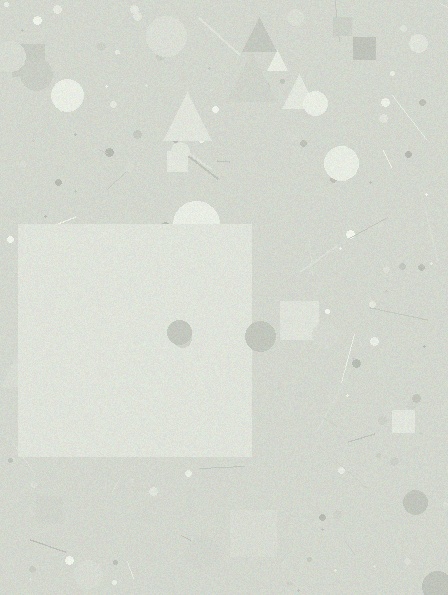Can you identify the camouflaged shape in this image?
The camouflaged shape is a square.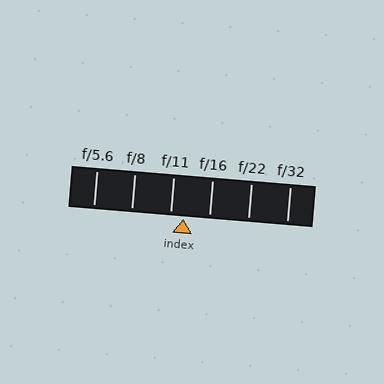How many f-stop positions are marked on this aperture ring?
There are 6 f-stop positions marked.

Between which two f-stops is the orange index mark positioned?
The index mark is between f/11 and f/16.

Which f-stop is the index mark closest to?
The index mark is closest to f/11.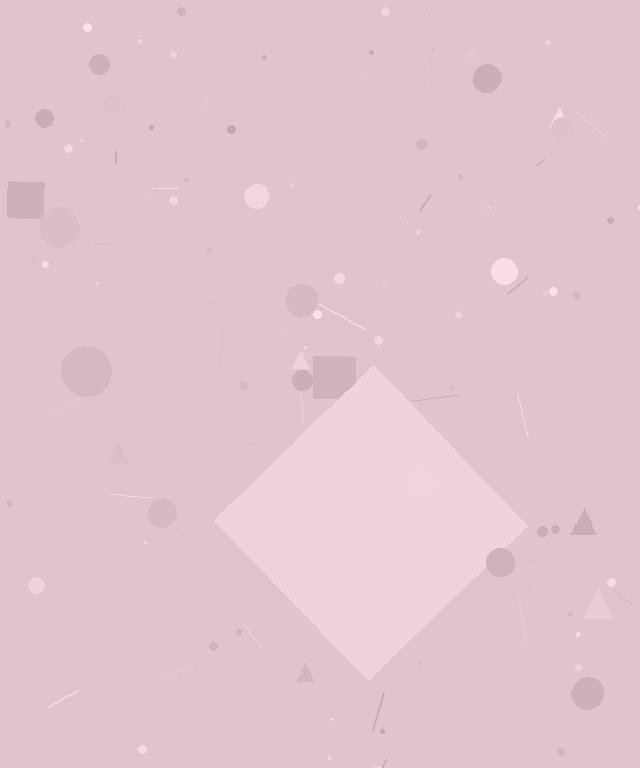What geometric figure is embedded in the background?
A diamond is embedded in the background.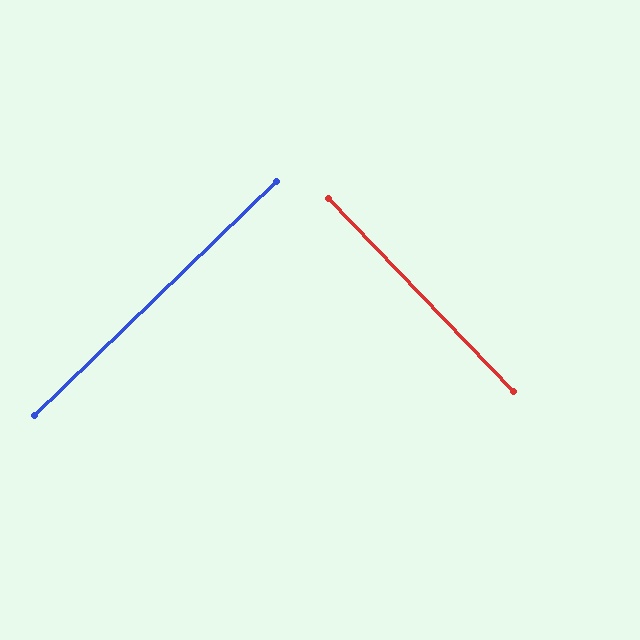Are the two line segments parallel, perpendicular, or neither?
Perpendicular — they meet at approximately 90°.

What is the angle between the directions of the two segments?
Approximately 90 degrees.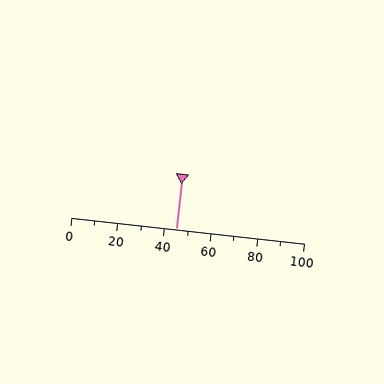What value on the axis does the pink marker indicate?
The marker indicates approximately 45.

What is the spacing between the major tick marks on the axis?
The major ticks are spaced 20 apart.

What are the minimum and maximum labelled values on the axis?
The axis runs from 0 to 100.